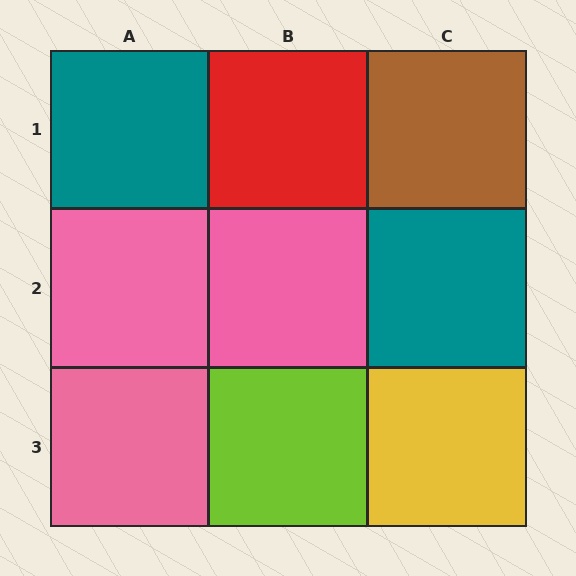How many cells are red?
1 cell is red.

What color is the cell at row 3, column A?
Pink.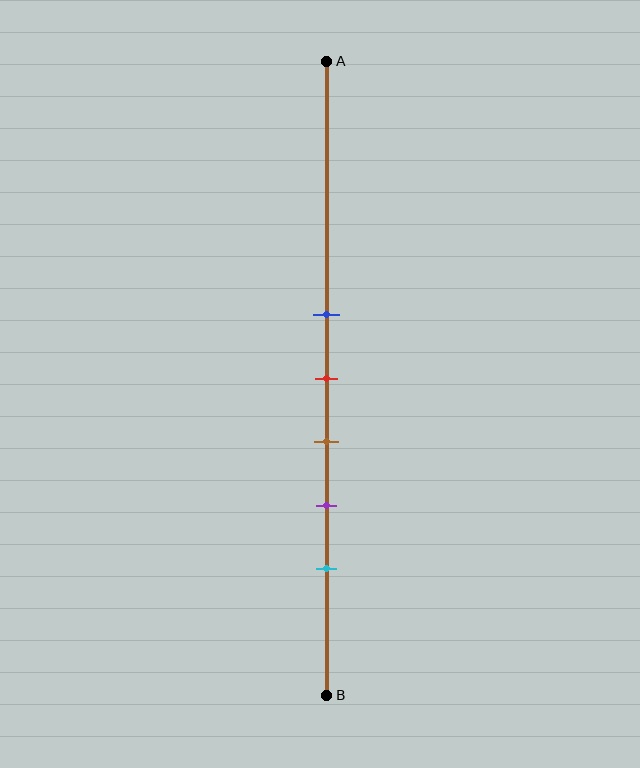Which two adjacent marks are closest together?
The blue and red marks are the closest adjacent pair.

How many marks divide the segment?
There are 5 marks dividing the segment.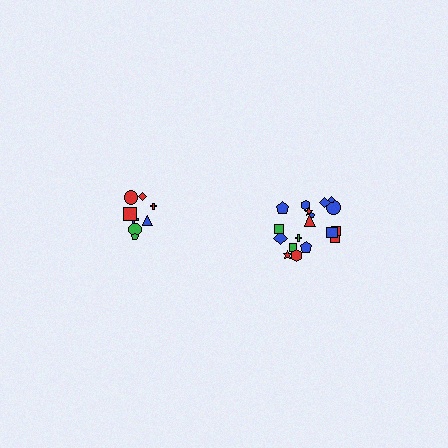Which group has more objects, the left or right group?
The right group.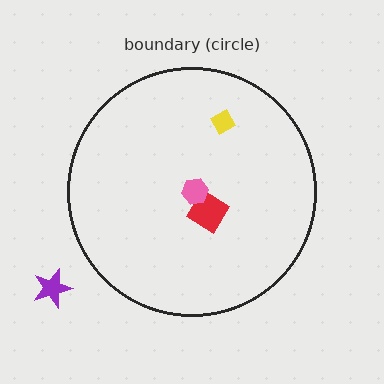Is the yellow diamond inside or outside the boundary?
Inside.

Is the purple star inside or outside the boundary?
Outside.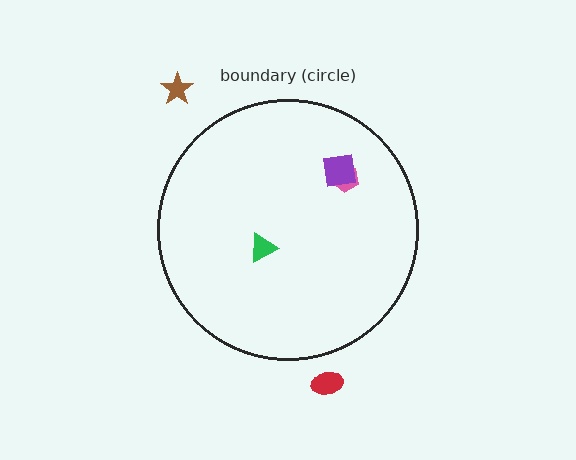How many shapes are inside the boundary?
3 inside, 2 outside.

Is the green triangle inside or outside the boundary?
Inside.